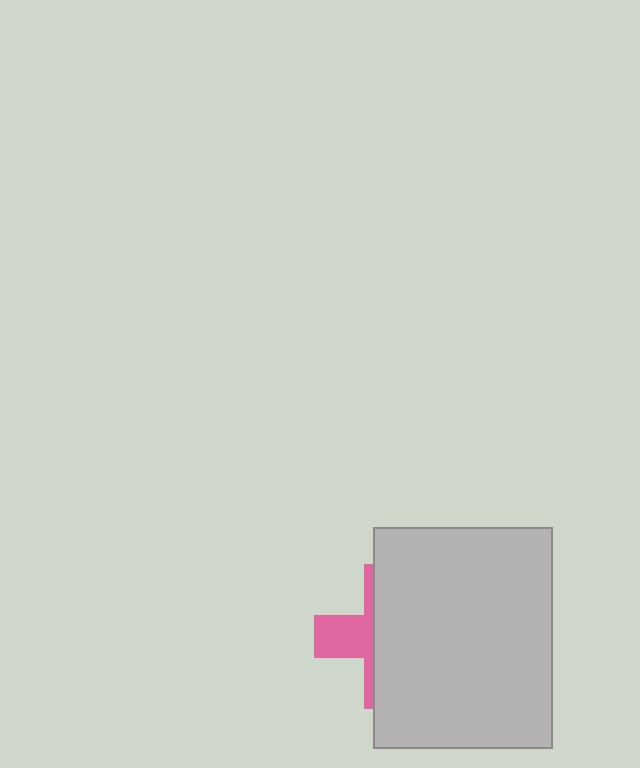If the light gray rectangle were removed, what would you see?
You would see the complete pink cross.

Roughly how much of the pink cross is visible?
A small part of it is visible (roughly 34%).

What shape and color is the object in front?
The object in front is a light gray rectangle.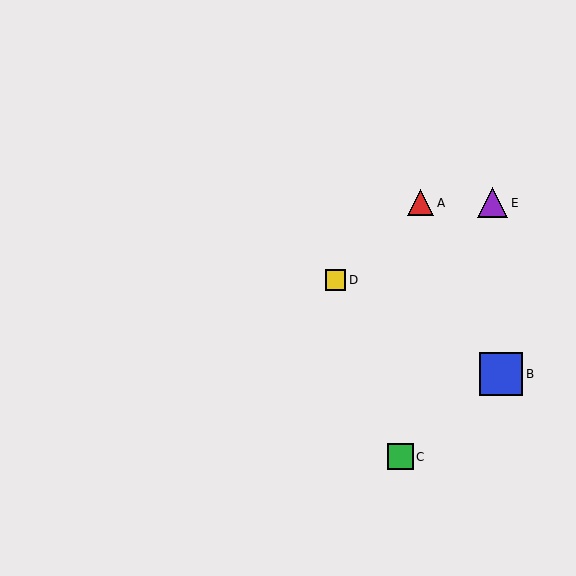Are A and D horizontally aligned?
No, A is at y≈203 and D is at y≈280.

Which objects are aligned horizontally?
Objects A, E are aligned horizontally.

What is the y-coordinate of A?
Object A is at y≈203.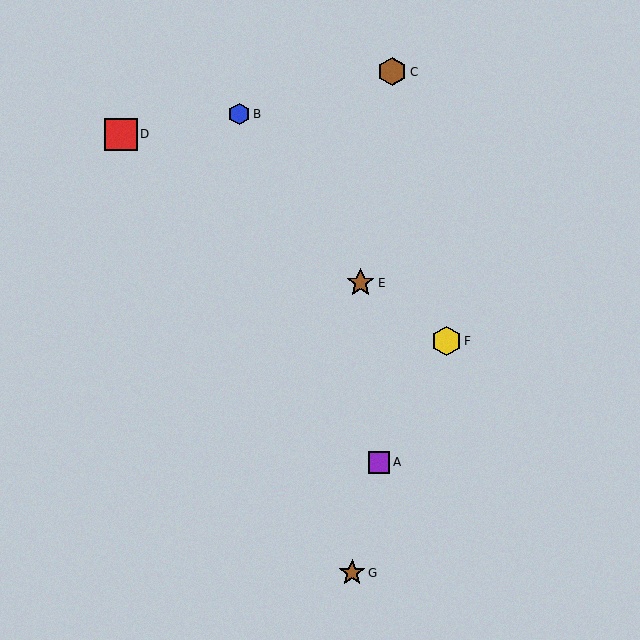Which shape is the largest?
The red square (labeled D) is the largest.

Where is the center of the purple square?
The center of the purple square is at (379, 462).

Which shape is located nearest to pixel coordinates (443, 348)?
The yellow hexagon (labeled F) at (446, 341) is nearest to that location.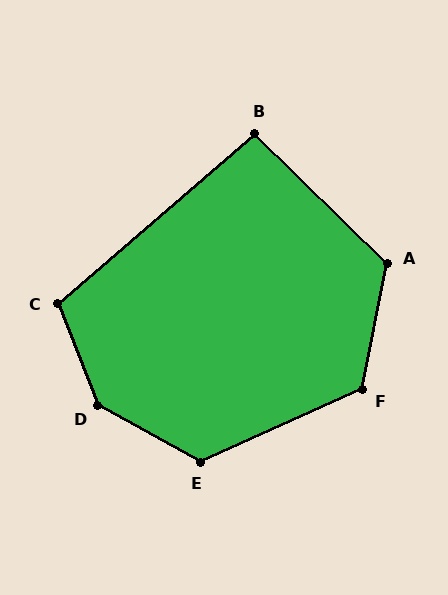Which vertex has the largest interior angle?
D, at approximately 140 degrees.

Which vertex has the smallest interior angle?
B, at approximately 95 degrees.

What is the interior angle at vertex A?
Approximately 124 degrees (obtuse).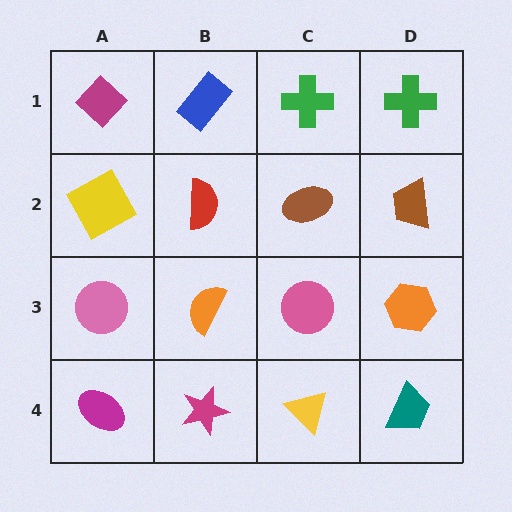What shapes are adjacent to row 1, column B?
A red semicircle (row 2, column B), a magenta diamond (row 1, column A), a green cross (row 1, column C).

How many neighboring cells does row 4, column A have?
2.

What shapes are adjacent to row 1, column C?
A brown ellipse (row 2, column C), a blue rectangle (row 1, column B), a green cross (row 1, column D).